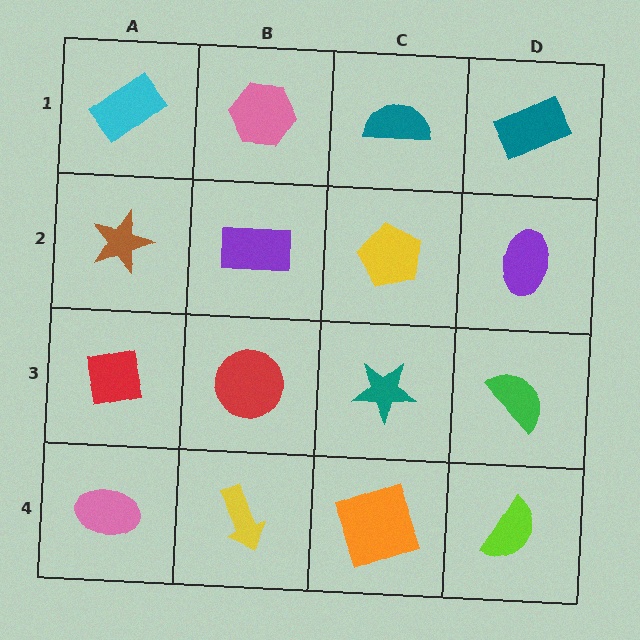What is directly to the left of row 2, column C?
A purple rectangle.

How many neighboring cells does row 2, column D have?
3.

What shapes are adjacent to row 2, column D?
A teal rectangle (row 1, column D), a green semicircle (row 3, column D), a yellow pentagon (row 2, column C).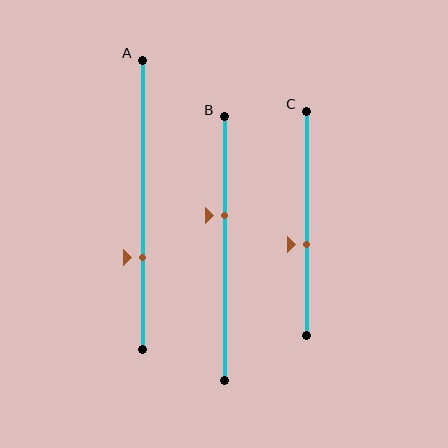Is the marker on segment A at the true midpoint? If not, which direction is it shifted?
No, the marker on segment A is shifted downward by about 18% of the segment length.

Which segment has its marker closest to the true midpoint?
Segment C has its marker closest to the true midpoint.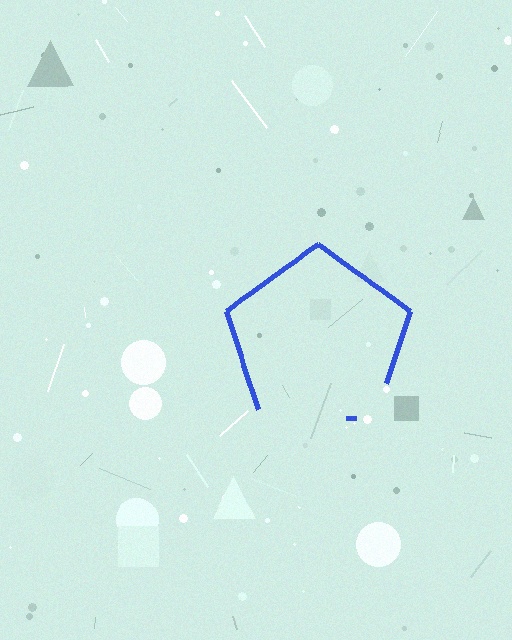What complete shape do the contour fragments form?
The contour fragments form a pentagon.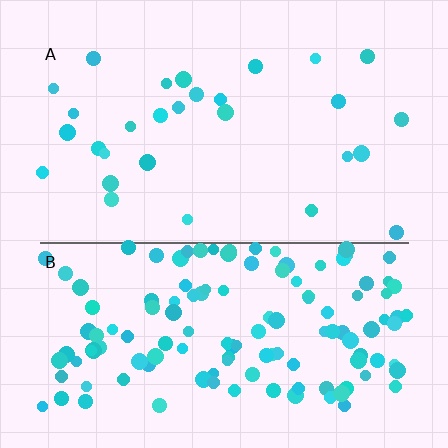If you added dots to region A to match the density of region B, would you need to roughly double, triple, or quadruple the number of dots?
Approximately quadruple.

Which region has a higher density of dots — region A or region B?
B (the bottom).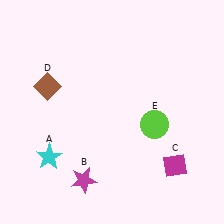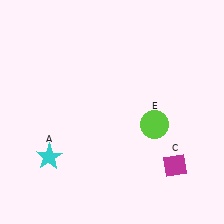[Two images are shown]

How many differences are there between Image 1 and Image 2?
There are 2 differences between the two images.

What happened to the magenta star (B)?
The magenta star (B) was removed in Image 2. It was in the bottom-left area of Image 1.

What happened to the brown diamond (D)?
The brown diamond (D) was removed in Image 2. It was in the top-left area of Image 1.